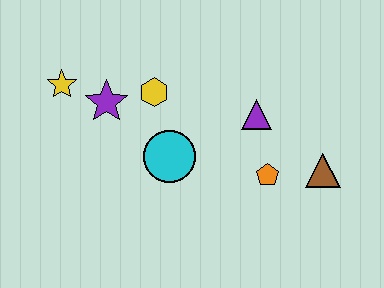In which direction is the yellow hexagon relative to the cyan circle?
The yellow hexagon is above the cyan circle.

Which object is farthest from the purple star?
The brown triangle is farthest from the purple star.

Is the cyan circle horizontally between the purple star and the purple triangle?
Yes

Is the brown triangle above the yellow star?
No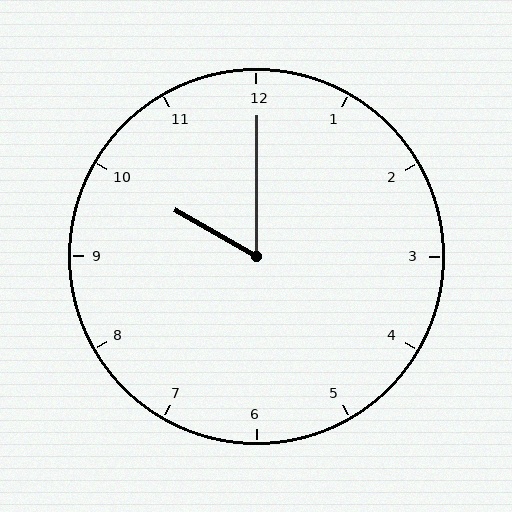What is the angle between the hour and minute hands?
Approximately 60 degrees.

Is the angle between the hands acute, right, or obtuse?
It is acute.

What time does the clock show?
10:00.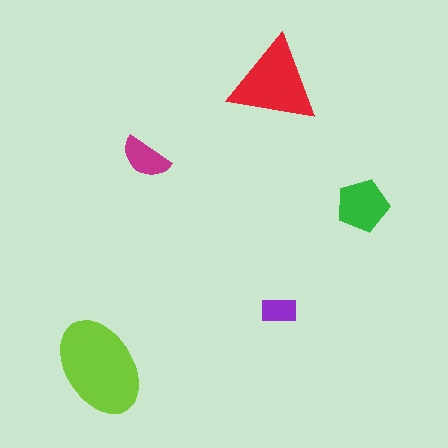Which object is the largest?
The lime ellipse.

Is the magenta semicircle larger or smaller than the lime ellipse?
Smaller.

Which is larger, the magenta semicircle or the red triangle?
The red triangle.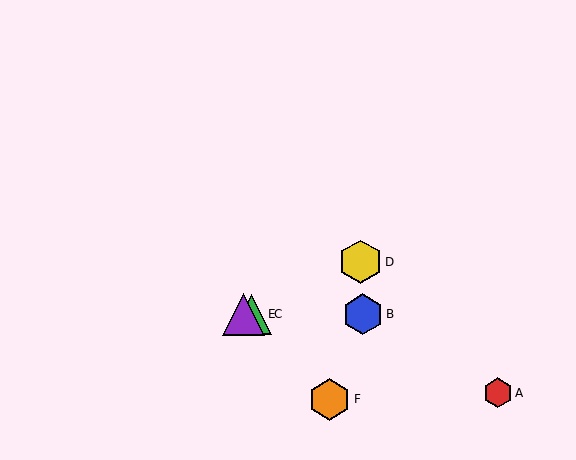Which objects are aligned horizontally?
Objects B, C, E are aligned horizontally.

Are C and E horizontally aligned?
Yes, both are at y≈314.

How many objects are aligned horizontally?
3 objects (B, C, E) are aligned horizontally.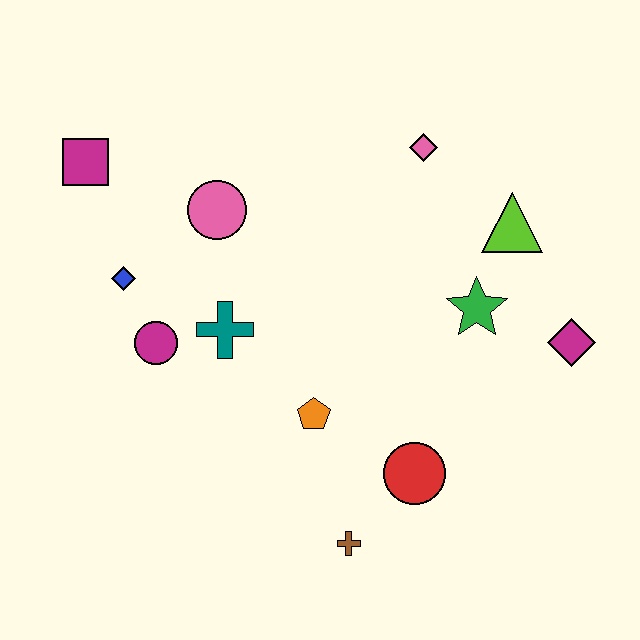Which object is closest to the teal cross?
The magenta circle is closest to the teal cross.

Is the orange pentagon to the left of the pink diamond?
Yes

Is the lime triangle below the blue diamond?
No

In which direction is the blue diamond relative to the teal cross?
The blue diamond is to the left of the teal cross.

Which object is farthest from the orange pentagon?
The magenta square is farthest from the orange pentagon.